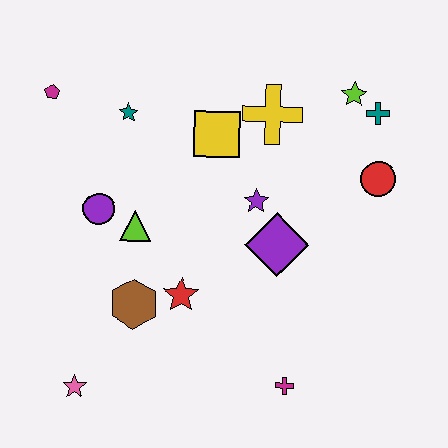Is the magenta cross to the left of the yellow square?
No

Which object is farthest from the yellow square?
The pink star is farthest from the yellow square.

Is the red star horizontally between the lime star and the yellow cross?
No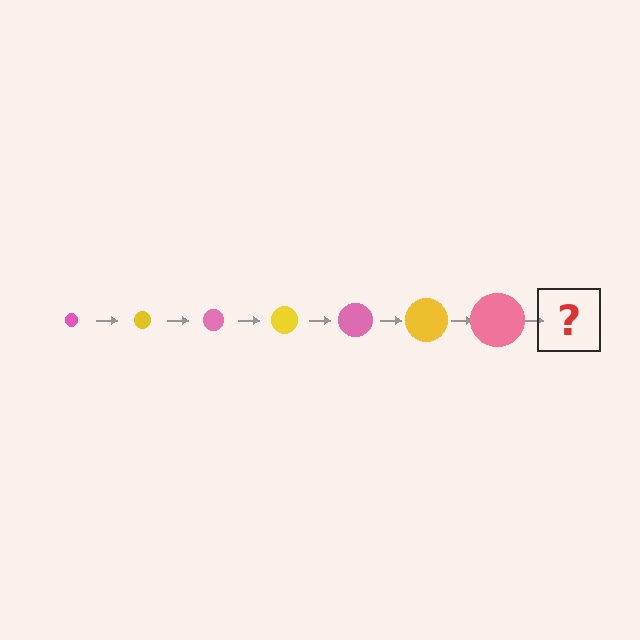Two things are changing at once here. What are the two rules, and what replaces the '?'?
The two rules are that the circle grows larger each step and the color cycles through pink and yellow. The '?' should be a yellow circle, larger than the previous one.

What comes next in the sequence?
The next element should be a yellow circle, larger than the previous one.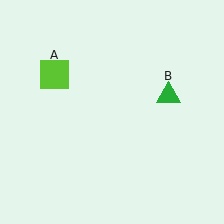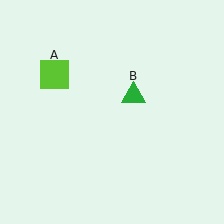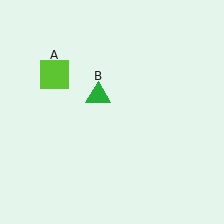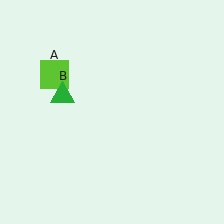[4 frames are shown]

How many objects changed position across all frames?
1 object changed position: green triangle (object B).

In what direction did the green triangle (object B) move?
The green triangle (object B) moved left.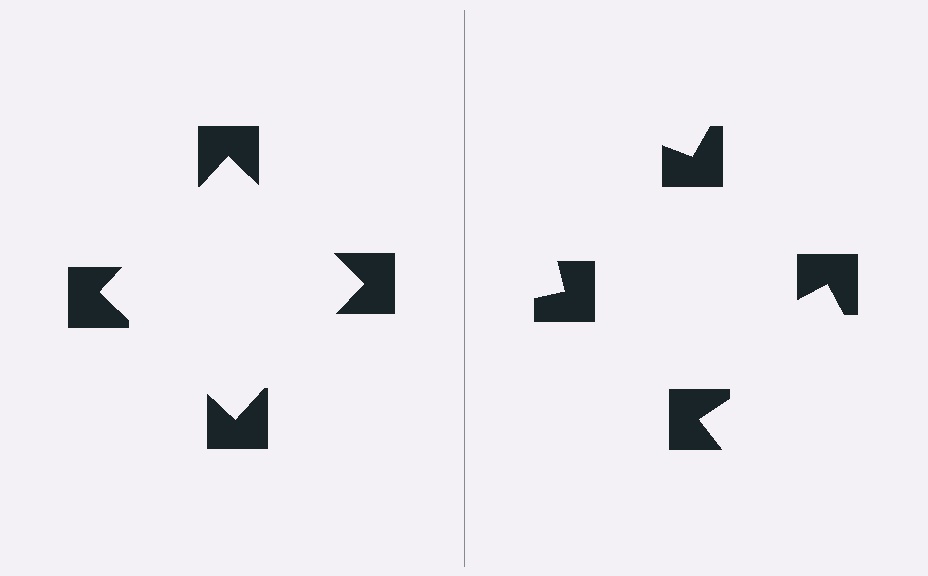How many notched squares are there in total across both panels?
8 — 4 on each side.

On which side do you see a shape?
An illusory square appears on the left side. On the right side the wedge cuts are rotated, so no coherent shape forms.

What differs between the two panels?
The notched squares are positioned identically on both sides; only the wedge orientations differ. On the left they align to a square; on the right they are misaligned.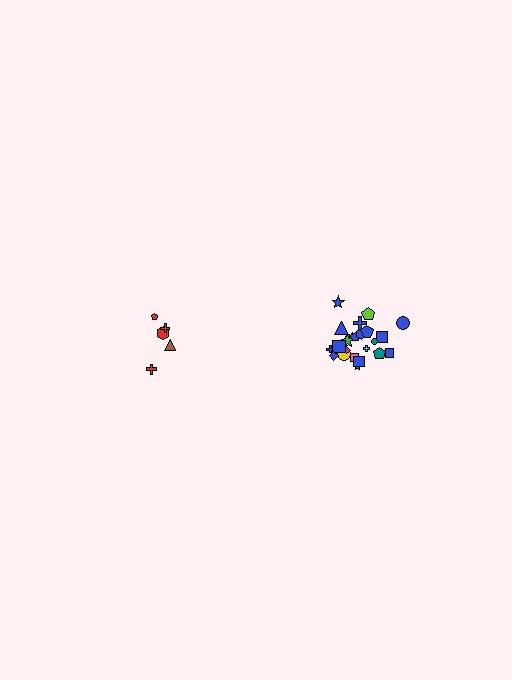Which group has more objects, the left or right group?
The right group.